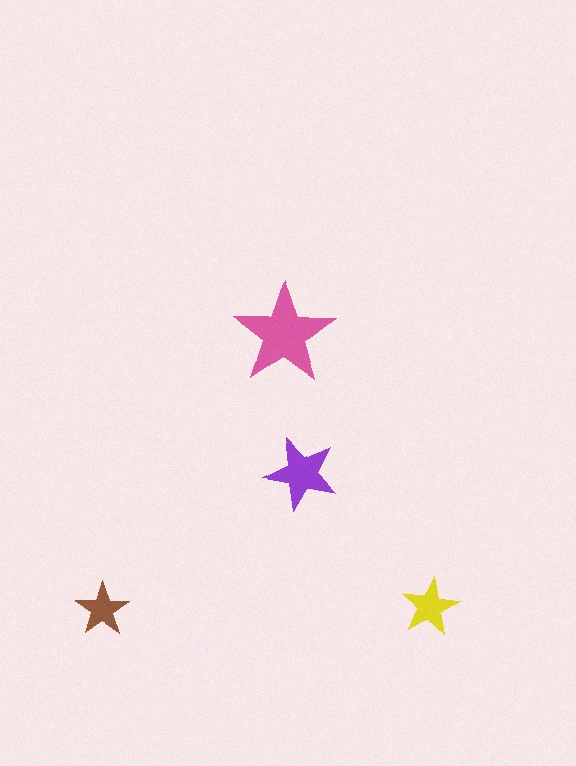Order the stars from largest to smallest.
the pink one, the purple one, the yellow one, the brown one.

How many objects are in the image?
There are 4 objects in the image.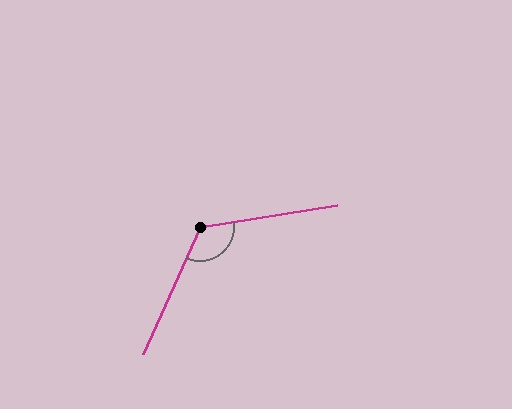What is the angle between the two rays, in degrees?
Approximately 123 degrees.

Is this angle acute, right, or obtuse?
It is obtuse.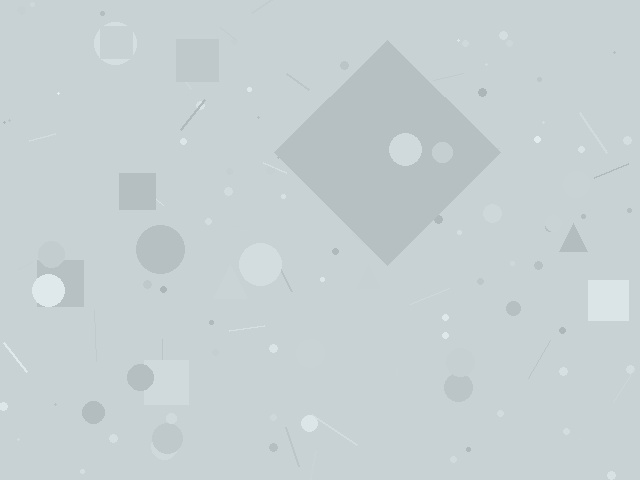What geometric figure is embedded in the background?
A diamond is embedded in the background.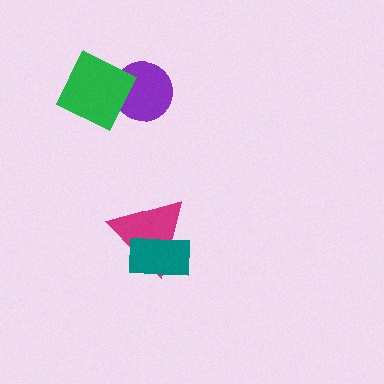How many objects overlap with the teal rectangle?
1 object overlaps with the teal rectangle.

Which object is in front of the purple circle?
The green diamond is in front of the purple circle.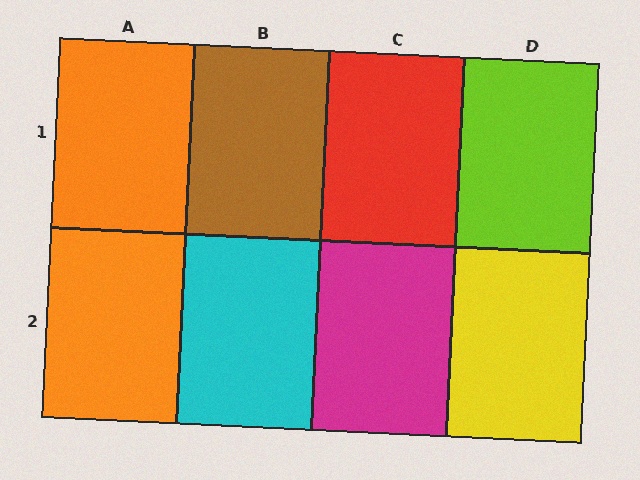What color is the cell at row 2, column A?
Orange.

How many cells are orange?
2 cells are orange.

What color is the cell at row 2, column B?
Cyan.